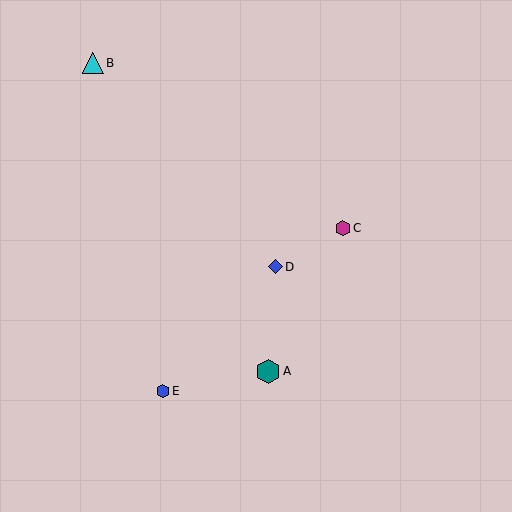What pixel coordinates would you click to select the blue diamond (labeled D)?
Click at (275, 267) to select the blue diamond D.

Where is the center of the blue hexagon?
The center of the blue hexagon is at (163, 391).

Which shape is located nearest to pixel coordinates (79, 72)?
The cyan triangle (labeled B) at (93, 63) is nearest to that location.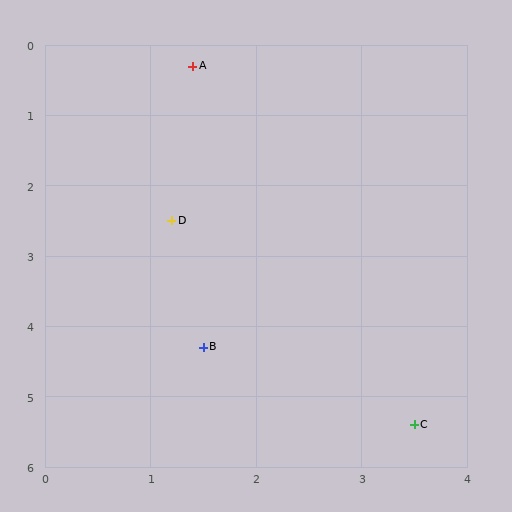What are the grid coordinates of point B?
Point B is at approximately (1.5, 4.3).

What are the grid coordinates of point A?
Point A is at approximately (1.4, 0.3).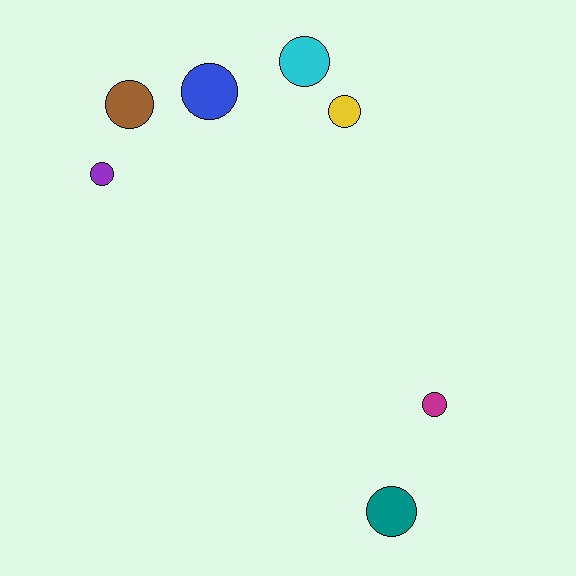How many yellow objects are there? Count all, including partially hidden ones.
There is 1 yellow object.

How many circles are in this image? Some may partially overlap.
There are 7 circles.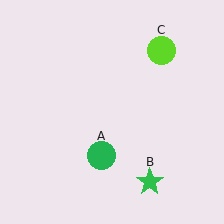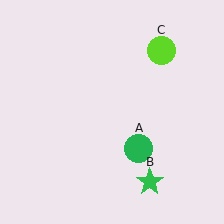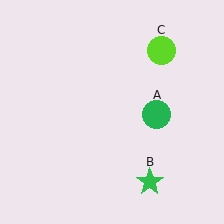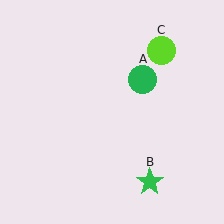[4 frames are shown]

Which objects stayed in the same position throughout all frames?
Green star (object B) and lime circle (object C) remained stationary.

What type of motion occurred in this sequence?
The green circle (object A) rotated counterclockwise around the center of the scene.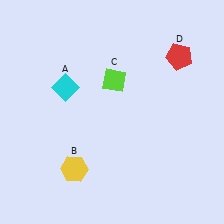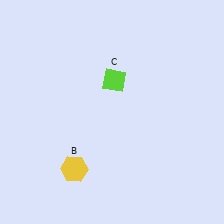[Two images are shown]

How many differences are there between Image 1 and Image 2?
There are 2 differences between the two images.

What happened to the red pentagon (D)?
The red pentagon (D) was removed in Image 2. It was in the top-right area of Image 1.